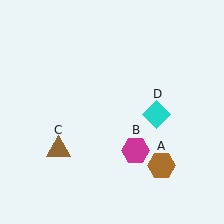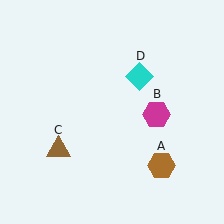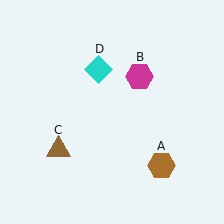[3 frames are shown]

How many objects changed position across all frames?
2 objects changed position: magenta hexagon (object B), cyan diamond (object D).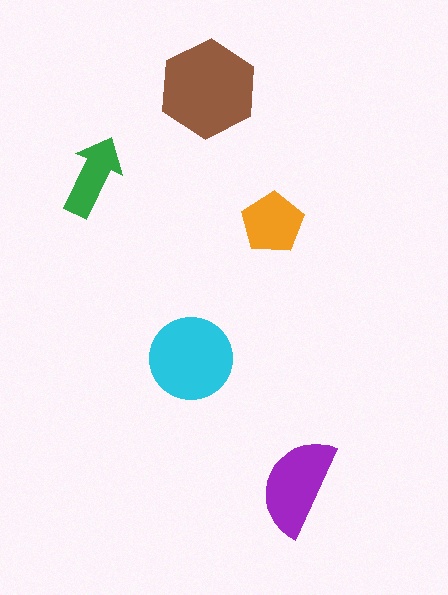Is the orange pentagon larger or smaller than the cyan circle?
Smaller.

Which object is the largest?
The brown hexagon.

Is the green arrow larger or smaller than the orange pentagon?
Smaller.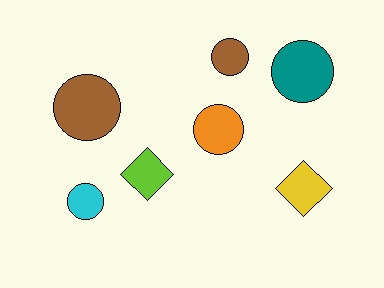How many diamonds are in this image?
There are 2 diamonds.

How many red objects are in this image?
There are no red objects.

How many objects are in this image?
There are 7 objects.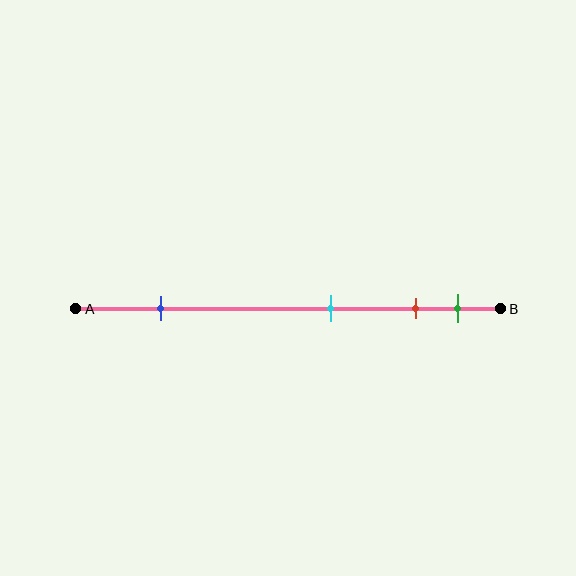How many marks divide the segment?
There are 4 marks dividing the segment.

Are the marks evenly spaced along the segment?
No, the marks are not evenly spaced.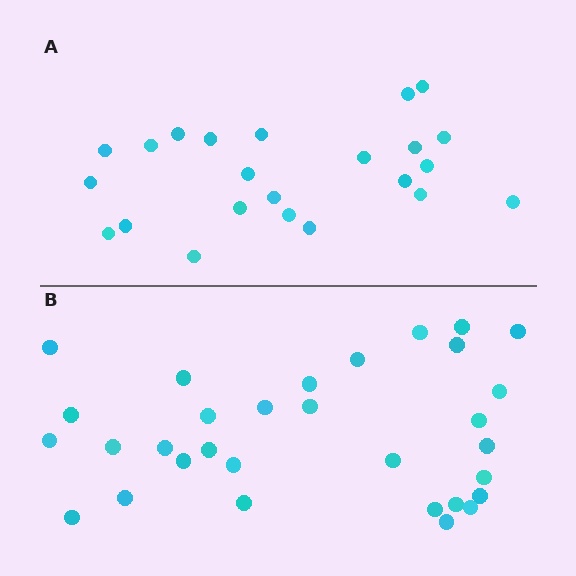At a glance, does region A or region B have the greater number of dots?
Region B (the bottom region) has more dots.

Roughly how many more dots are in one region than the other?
Region B has roughly 8 or so more dots than region A.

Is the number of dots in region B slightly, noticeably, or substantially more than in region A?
Region B has noticeably more, but not dramatically so. The ratio is roughly 1.3 to 1.